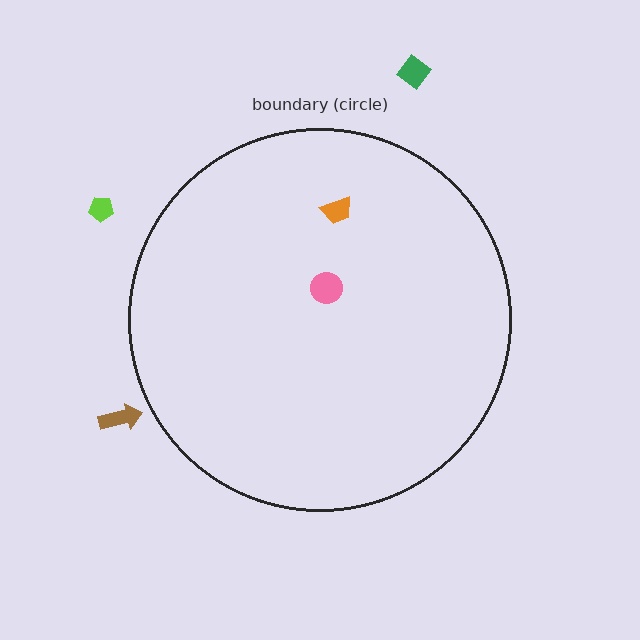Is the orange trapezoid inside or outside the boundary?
Inside.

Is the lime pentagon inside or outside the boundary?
Outside.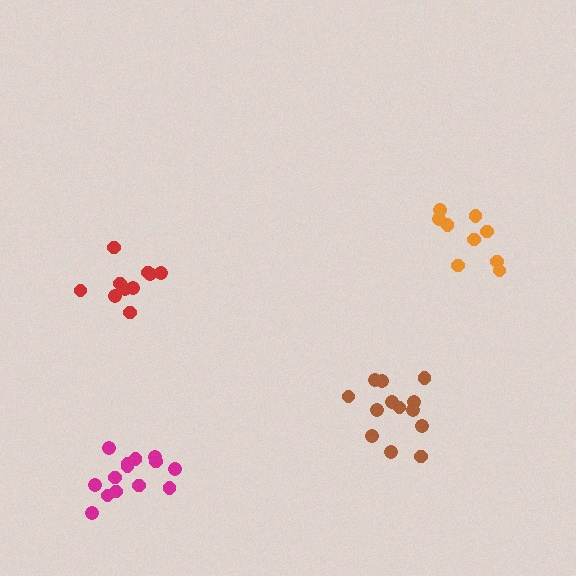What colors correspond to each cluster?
The clusters are colored: brown, red, orange, magenta.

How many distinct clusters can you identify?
There are 4 distinct clusters.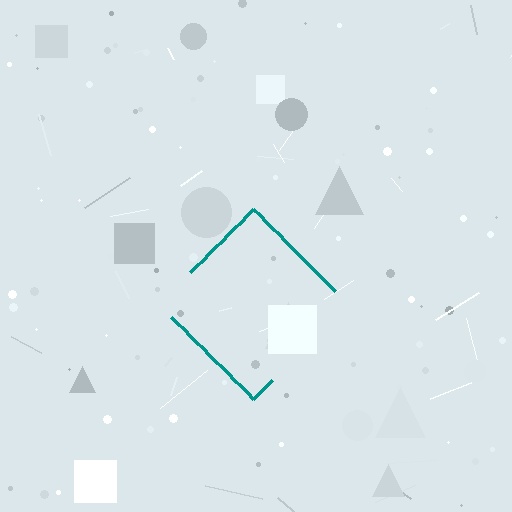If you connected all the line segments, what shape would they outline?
They would outline a diamond.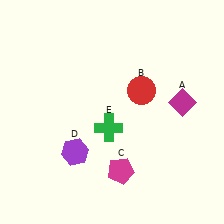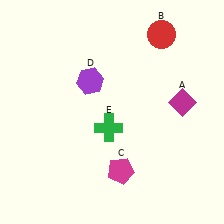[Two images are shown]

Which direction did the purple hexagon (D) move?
The purple hexagon (D) moved up.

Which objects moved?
The objects that moved are: the red circle (B), the purple hexagon (D).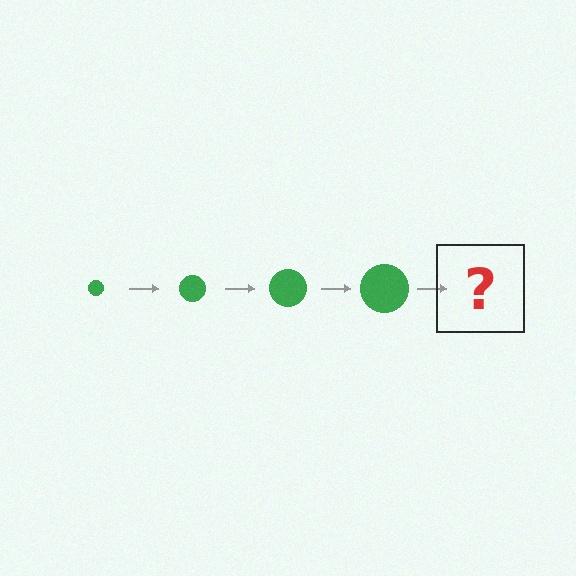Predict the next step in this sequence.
The next step is a green circle, larger than the previous one.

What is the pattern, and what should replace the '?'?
The pattern is that the circle gets progressively larger each step. The '?' should be a green circle, larger than the previous one.